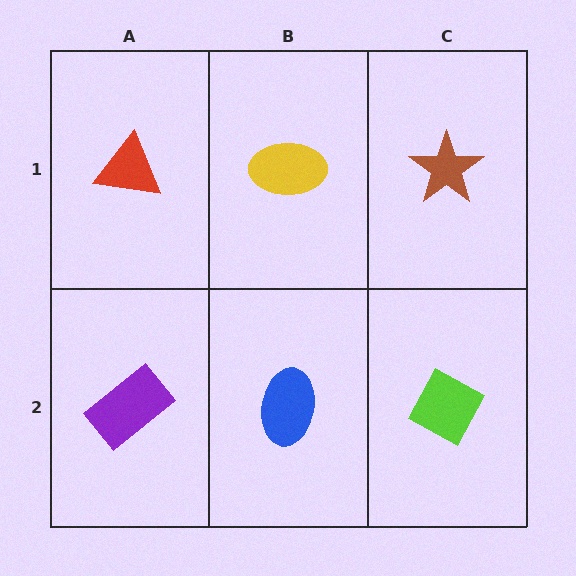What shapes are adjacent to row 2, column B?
A yellow ellipse (row 1, column B), a purple rectangle (row 2, column A), a lime diamond (row 2, column C).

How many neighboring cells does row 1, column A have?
2.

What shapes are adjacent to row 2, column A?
A red triangle (row 1, column A), a blue ellipse (row 2, column B).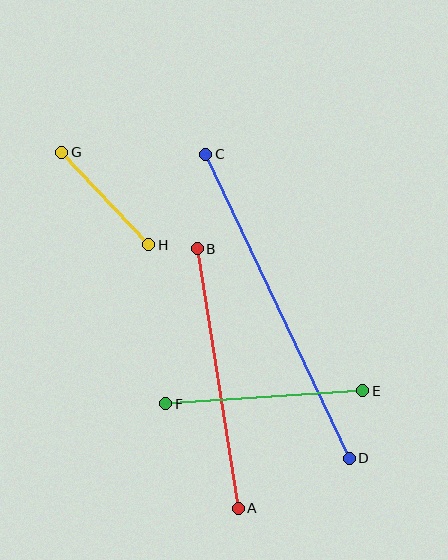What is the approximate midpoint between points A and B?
The midpoint is at approximately (218, 378) pixels.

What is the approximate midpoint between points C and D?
The midpoint is at approximately (278, 306) pixels.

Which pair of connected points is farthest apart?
Points C and D are farthest apart.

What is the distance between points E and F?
The distance is approximately 197 pixels.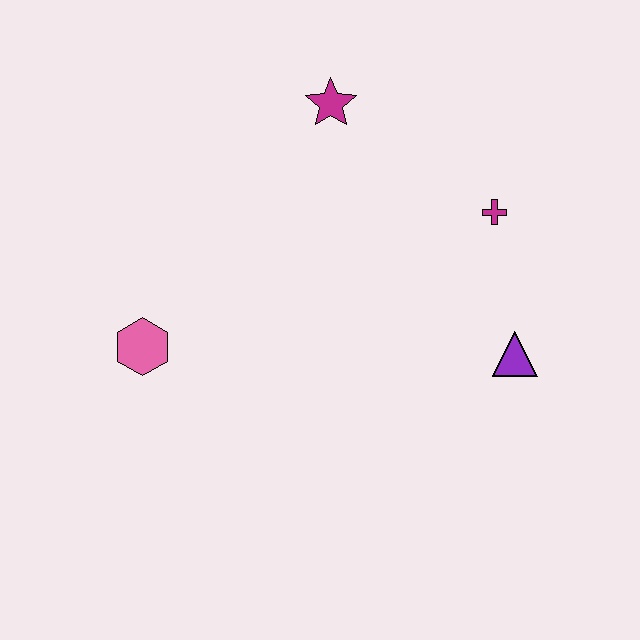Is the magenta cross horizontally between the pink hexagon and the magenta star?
No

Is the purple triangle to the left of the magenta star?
No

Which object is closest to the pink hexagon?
The magenta star is closest to the pink hexagon.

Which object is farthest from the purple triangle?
The pink hexagon is farthest from the purple triangle.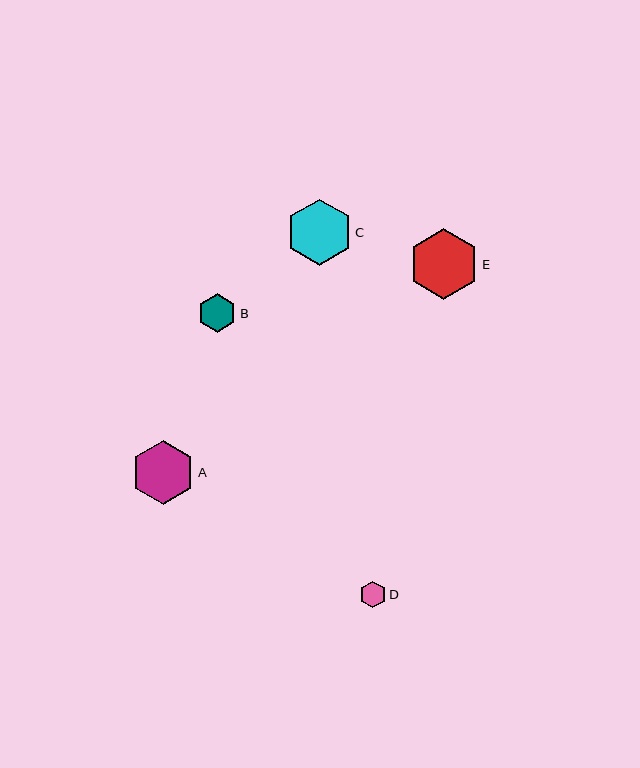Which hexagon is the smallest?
Hexagon D is the smallest with a size of approximately 26 pixels.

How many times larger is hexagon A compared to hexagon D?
Hexagon A is approximately 2.4 times the size of hexagon D.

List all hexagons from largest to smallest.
From largest to smallest: E, C, A, B, D.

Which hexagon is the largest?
Hexagon E is the largest with a size of approximately 70 pixels.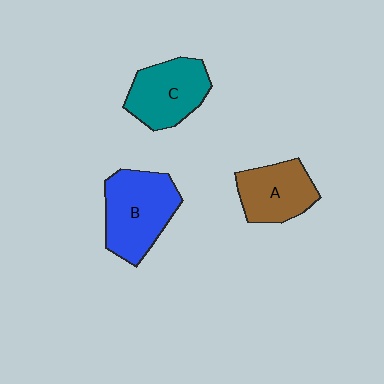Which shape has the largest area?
Shape B (blue).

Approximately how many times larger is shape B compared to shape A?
Approximately 1.4 times.